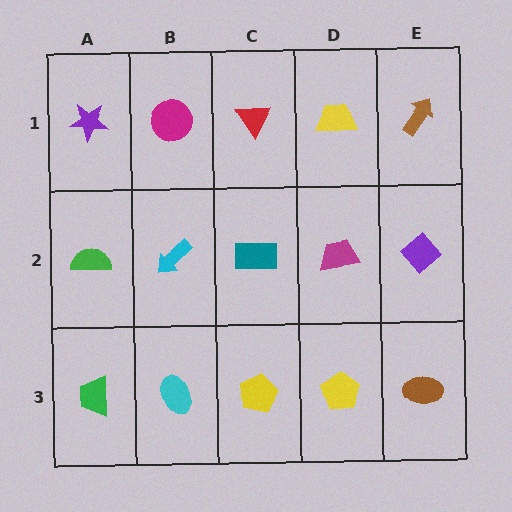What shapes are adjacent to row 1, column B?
A cyan arrow (row 2, column B), a purple star (row 1, column A), a red triangle (row 1, column C).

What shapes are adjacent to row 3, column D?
A magenta trapezoid (row 2, column D), a yellow pentagon (row 3, column C), a brown ellipse (row 3, column E).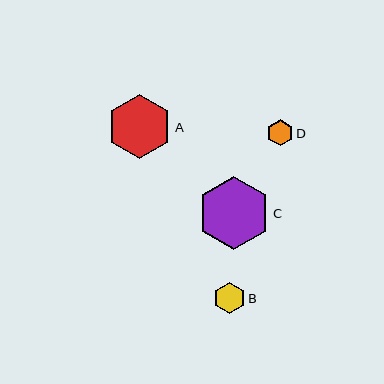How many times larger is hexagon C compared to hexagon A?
Hexagon C is approximately 1.1 times the size of hexagon A.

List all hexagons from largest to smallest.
From largest to smallest: C, A, B, D.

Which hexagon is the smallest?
Hexagon D is the smallest with a size of approximately 26 pixels.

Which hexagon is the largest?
Hexagon C is the largest with a size of approximately 73 pixels.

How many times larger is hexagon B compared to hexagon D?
Hexagon B is approximately 1.2 times the size of hexagon D.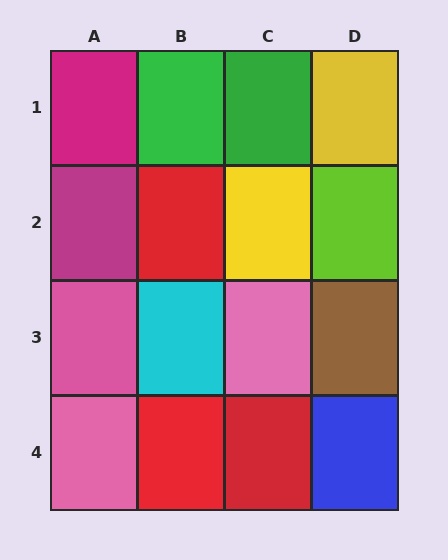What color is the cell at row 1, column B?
Green.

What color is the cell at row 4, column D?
Blue.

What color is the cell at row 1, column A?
Magenta.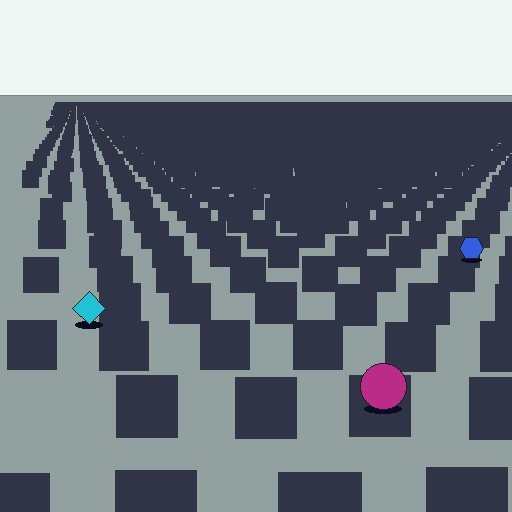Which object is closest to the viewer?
The magenta circle is closest. The texture marks near it are larger and more spread out.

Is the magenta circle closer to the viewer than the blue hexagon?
Yes. The magenta circle is closer — you can tell from the texture gradient: the ground texture is coarser near it.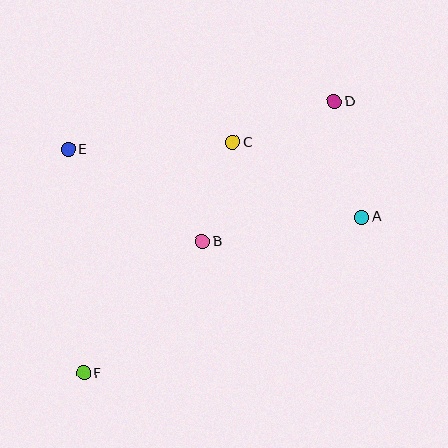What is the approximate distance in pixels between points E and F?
The distance between E and F is approximately 224 pixels.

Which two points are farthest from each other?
Points D and F are farthest from each other.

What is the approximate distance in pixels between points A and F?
The distance between A and F is approximately 319 pixels.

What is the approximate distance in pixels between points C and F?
The distance between C and F is approximately 275 pixels.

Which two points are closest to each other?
Points B and C are closest to each other.